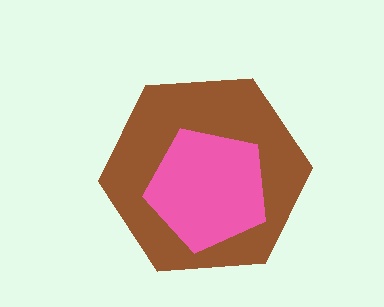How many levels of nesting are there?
2.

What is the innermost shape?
The pink pentagon.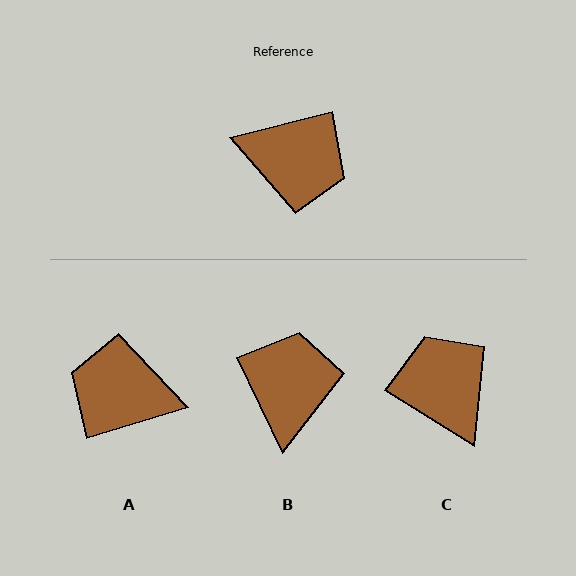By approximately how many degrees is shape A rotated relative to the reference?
Approximately 177 degrees clockwise.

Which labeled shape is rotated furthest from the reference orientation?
A, about 177 degrees away.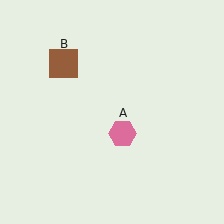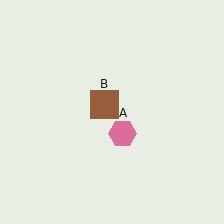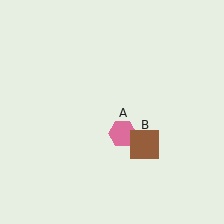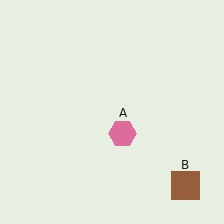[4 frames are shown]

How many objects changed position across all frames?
1 object changed position: brown square (object B).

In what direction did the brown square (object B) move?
The brown square (object B) moved down and to the right.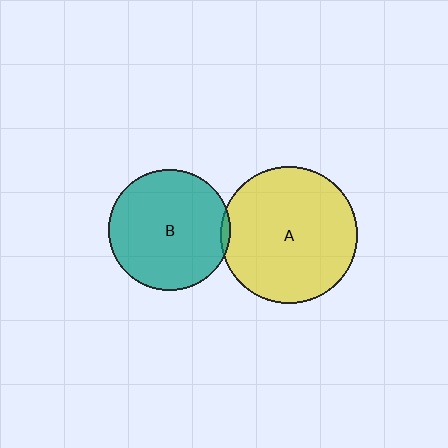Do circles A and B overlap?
Yes.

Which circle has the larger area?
Circle A (yellow).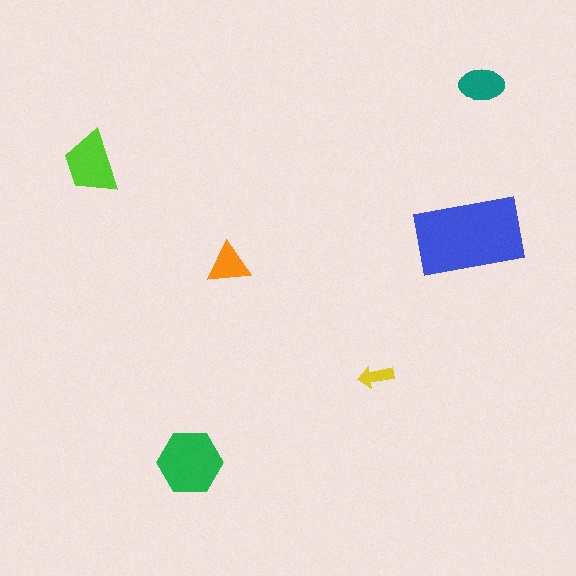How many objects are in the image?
There are 6 objects in the image.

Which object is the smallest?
The yellow arrow.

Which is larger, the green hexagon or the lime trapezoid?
The green hexagon.